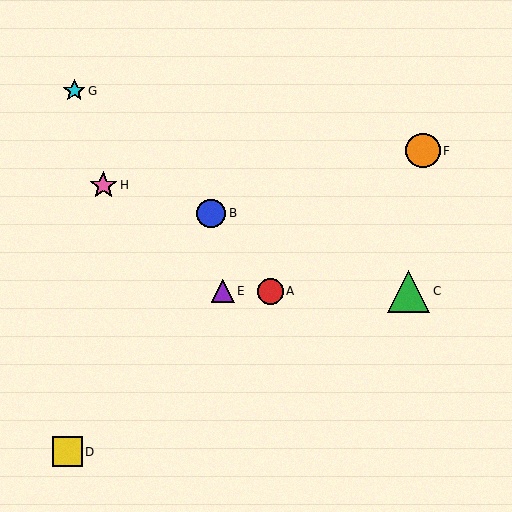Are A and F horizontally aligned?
No, A is at y≈291 and F is at y≈151.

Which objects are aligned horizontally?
Objects A, C, E are aligned horizontally.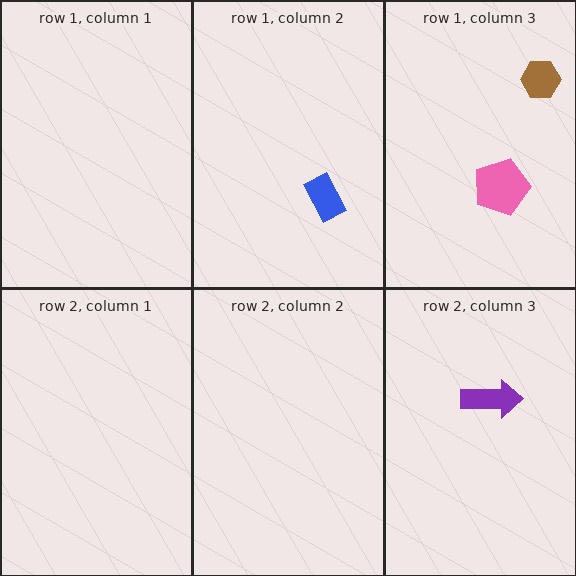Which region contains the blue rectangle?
The row 1, column 2 region.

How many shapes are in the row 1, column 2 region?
1.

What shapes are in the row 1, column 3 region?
The brown hexagon, the pink pentagon.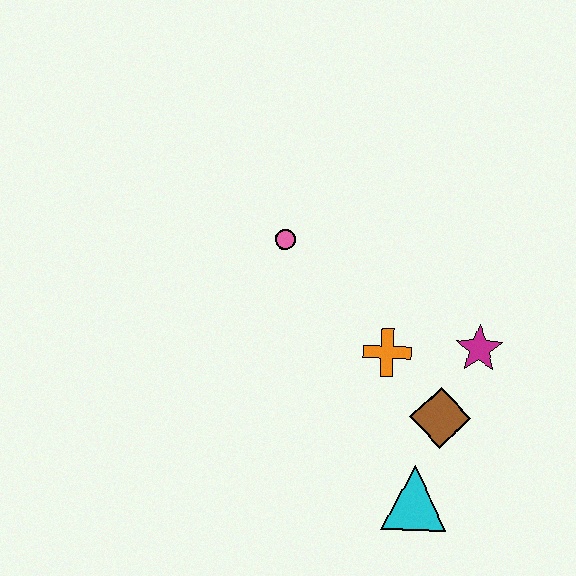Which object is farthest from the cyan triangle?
The pink circle is farthest from the cyan triangle.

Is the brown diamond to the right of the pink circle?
Yes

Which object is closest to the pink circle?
The orange cross is closest to the pink circle.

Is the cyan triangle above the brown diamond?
No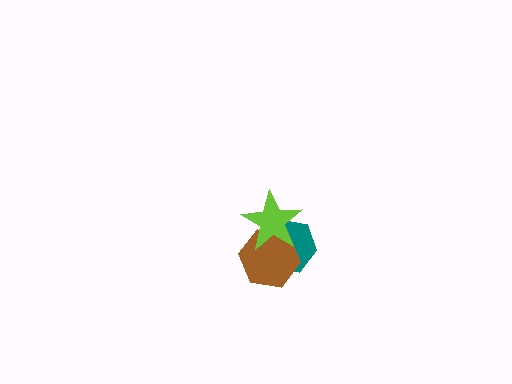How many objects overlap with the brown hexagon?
2 objects overlap with the brown hexagon.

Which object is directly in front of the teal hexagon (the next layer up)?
The brown hexagon is directly in front of the teal hexagon.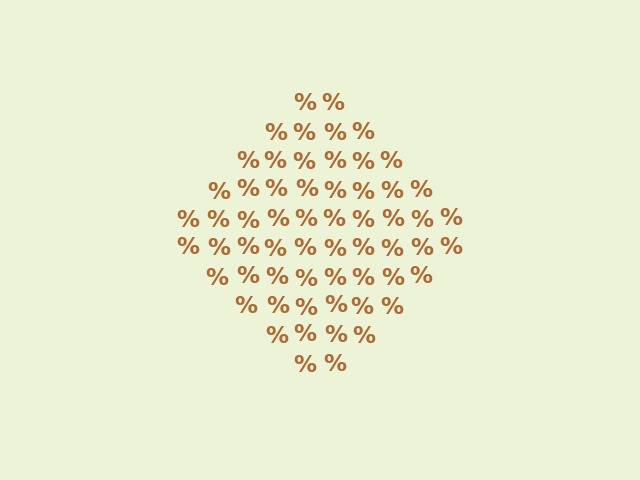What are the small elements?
The small elements are percent signs.